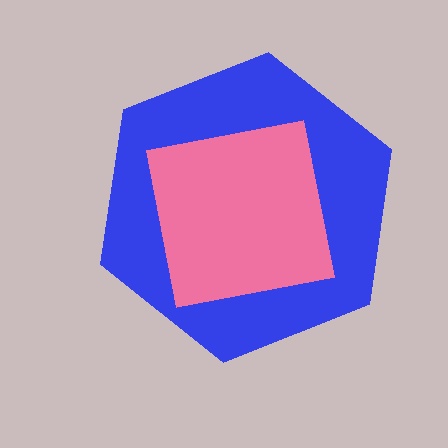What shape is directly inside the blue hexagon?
The pink square.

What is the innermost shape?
The pink square.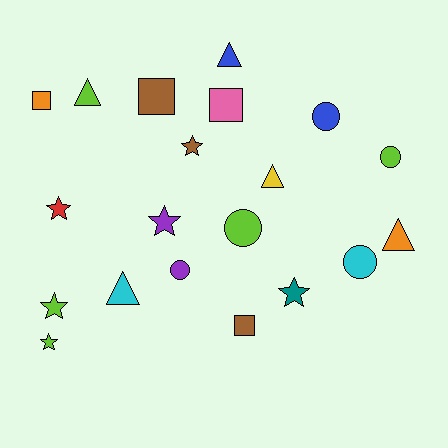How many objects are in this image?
There are 20 objects.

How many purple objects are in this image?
There are 2 purple objects.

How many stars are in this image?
There are 6 stars.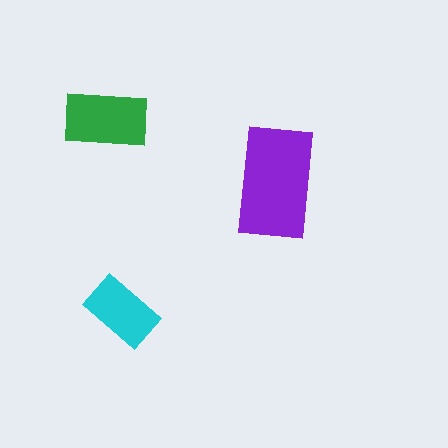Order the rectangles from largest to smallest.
the purple one, the green one, the cyan one.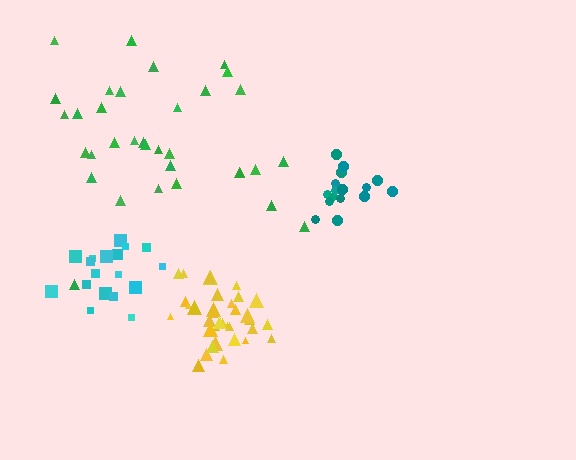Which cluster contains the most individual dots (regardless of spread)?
Yellow (35).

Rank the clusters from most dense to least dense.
yellow, teal, cyan, green.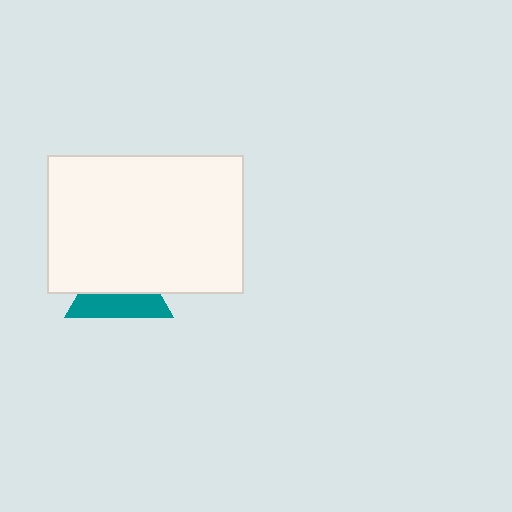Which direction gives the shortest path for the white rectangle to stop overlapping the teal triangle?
Moving up gives the shortest separation.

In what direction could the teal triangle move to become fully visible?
The teal triangle could move down. That would shift it out from behind the white rectangle entirely.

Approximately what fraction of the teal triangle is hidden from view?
Roughly 56% of the teal triangle is hidden behind the white rectangle.